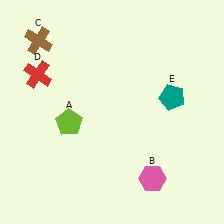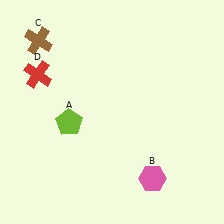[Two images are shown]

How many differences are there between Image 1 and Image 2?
There is 1 difference between the two images.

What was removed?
The teal pentagon (E) was removed in Image 2.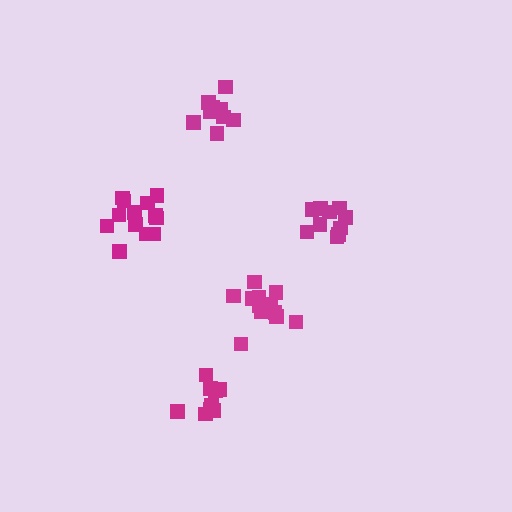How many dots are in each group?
Group 1: 10 dots, Group 2: 9 dots, Group 3: 15 dots, Group 4: 10 dots, Group 5: 13 dots (57 total).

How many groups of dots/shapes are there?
There are 5 groups.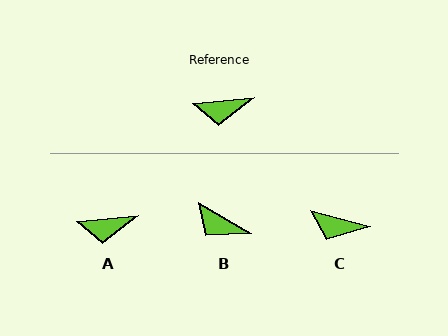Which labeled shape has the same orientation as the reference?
A.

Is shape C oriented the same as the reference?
No, it is off by about 21 degrees.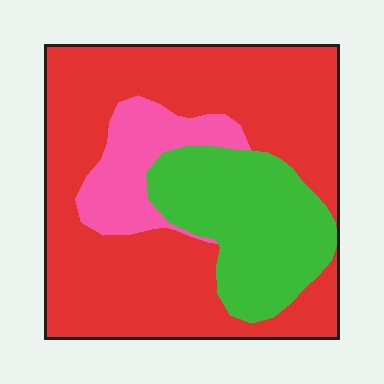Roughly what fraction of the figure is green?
Green covers 24% of the figure.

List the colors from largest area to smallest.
From largest to smallest: red, green, pink.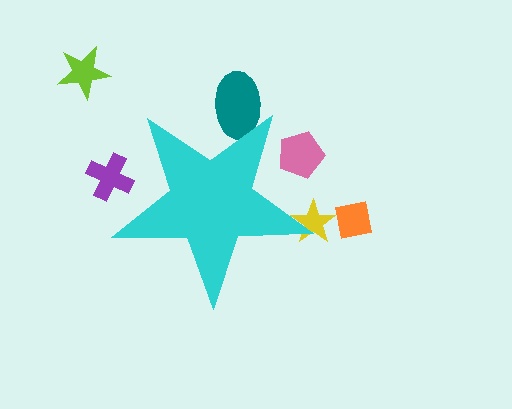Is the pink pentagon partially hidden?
Yes, the pink pentagon is partially hidden behind the cyan star.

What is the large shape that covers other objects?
A cyan star.